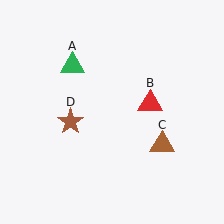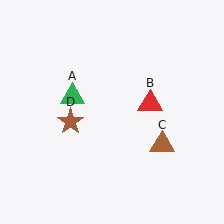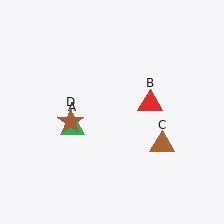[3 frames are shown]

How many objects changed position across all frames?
1 object changed position: green triangle (object A).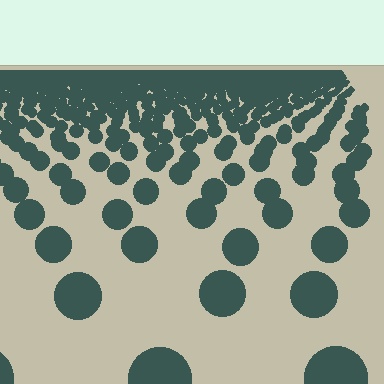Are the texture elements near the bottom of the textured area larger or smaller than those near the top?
Larger. Near the bottom, elements are closer to the viewer and appear at a bigger on-screen size.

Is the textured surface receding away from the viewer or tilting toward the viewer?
The surface is receding away from the viewer. Texture elements get smaller and denser toward the top.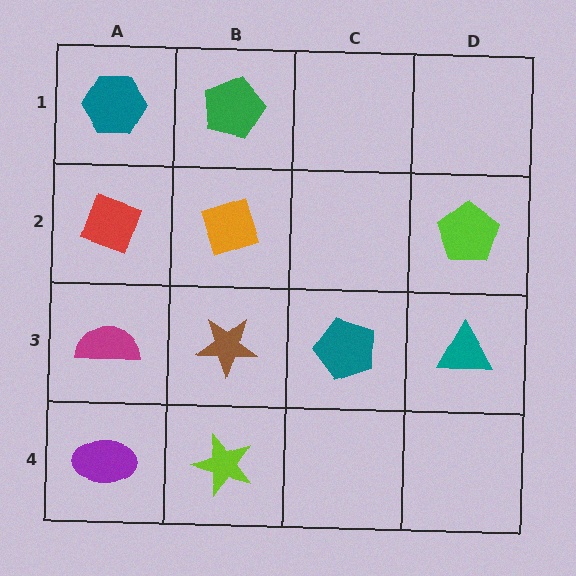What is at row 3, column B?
A brown star.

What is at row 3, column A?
A magenta semicircle.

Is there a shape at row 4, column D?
No, that cell is empty.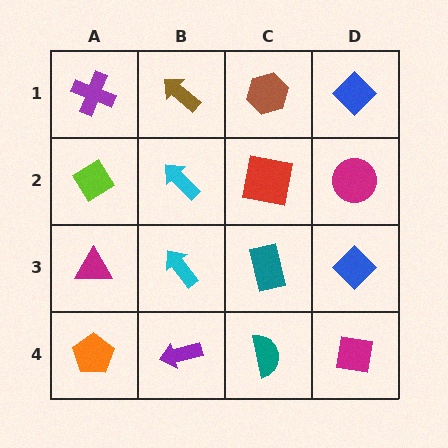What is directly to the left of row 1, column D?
A brown hexagon.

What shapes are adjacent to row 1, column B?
A cyan arrow (row 2, column B), a purple cross (row 1, column A), a brown hexagon (row 1, column C).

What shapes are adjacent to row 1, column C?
A red square (row 2, column C), a brown arrow (row 1, column B), a blue diamond (row 1, column D).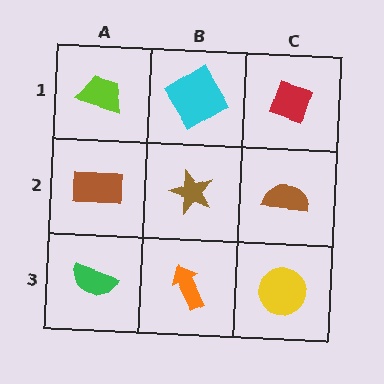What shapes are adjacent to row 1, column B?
A brown star (row 2, column B), a lime trapezoid (row 1, column A), a red diamond (row 1, column C).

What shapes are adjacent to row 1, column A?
A brown rectangle (row 2, column A), a cyan diamond (row 1, column B).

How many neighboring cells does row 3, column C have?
2.